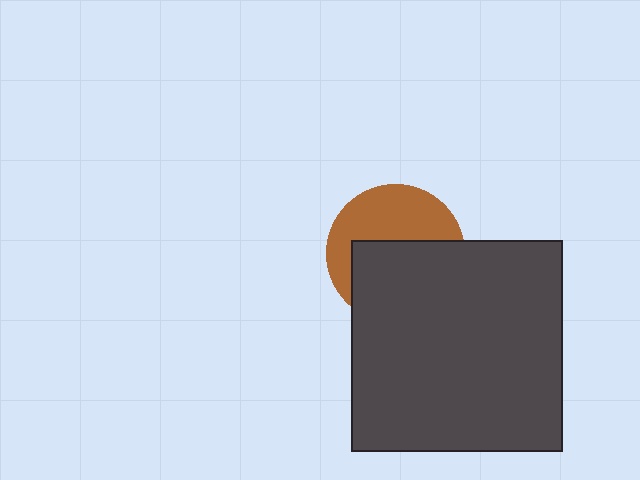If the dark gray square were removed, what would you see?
You would see the complete brown circle.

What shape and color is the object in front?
The object in front is a dark gray square.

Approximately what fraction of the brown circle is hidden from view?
Roughly 54% of the brown circle is hidden behind the dark gray square.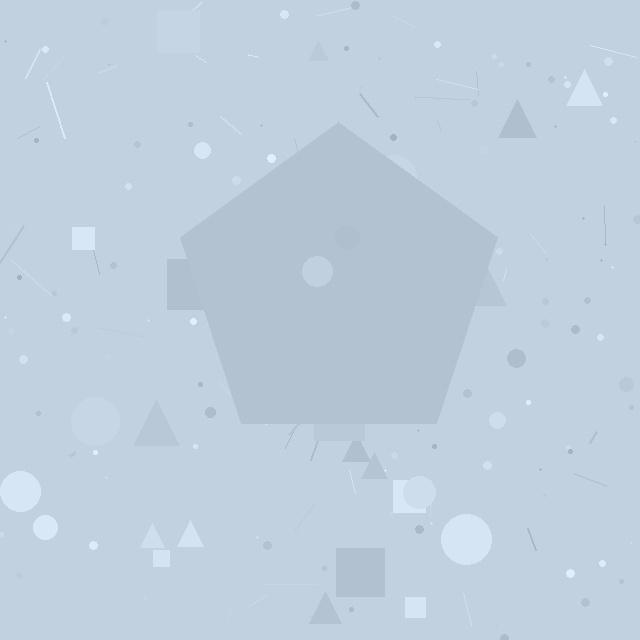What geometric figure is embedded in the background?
A pentagon is embedded in the background.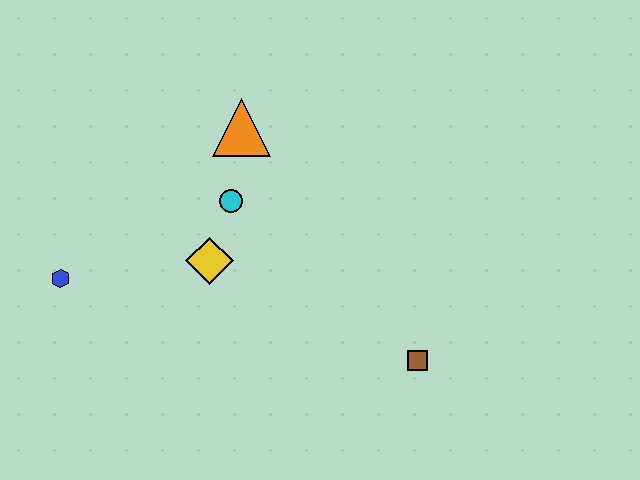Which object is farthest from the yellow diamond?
The brown square is farthest from the yellow diamond.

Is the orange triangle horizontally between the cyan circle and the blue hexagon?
No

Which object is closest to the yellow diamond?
The cyan circle is closest to the yellow diamond.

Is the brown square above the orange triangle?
No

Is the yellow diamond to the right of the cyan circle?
No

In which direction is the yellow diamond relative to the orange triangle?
The yellow diamond is below the orange triangle.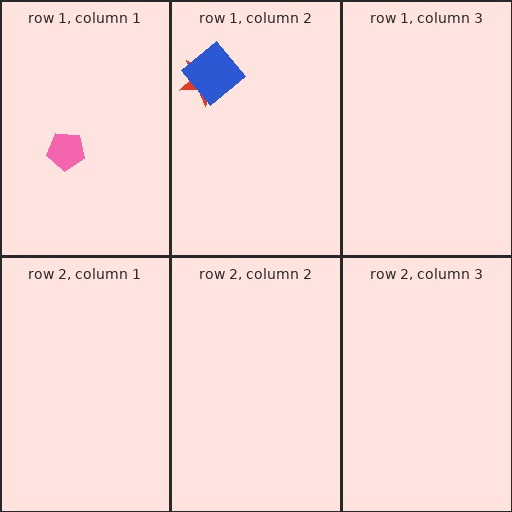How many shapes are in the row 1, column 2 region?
2.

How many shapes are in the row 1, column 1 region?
1.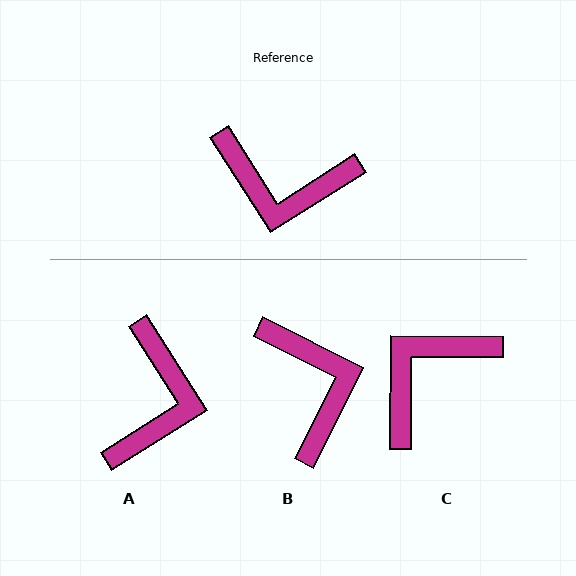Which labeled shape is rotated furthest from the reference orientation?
C, about 123 degrees away.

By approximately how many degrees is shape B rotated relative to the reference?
Approximately 121 degrees counter-clockwise.